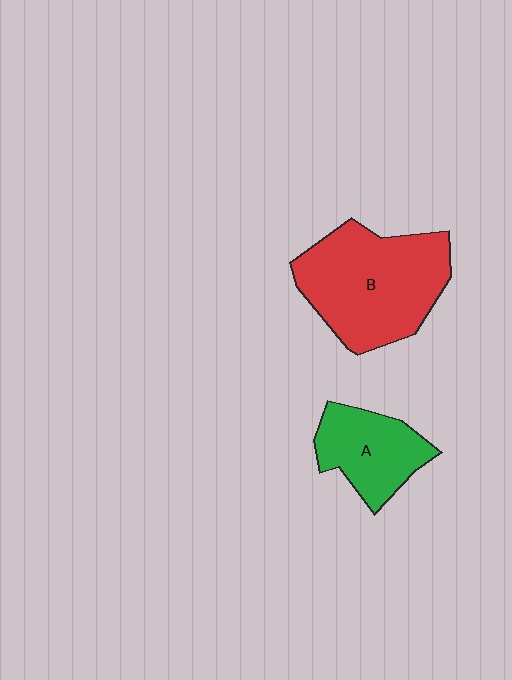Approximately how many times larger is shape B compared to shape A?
Approximately 1.8 times.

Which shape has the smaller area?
Shape A (green).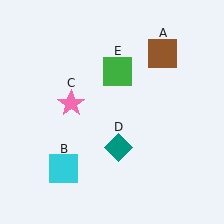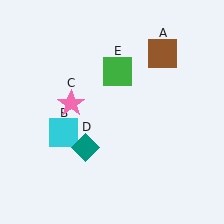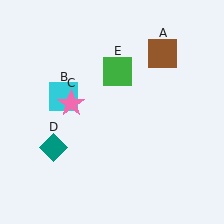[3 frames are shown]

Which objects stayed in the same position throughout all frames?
Brown square (object A) and pink star (object C) and green square (object E) remained stationary.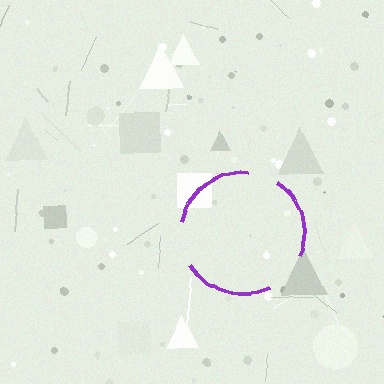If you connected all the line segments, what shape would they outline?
They would outline a circle.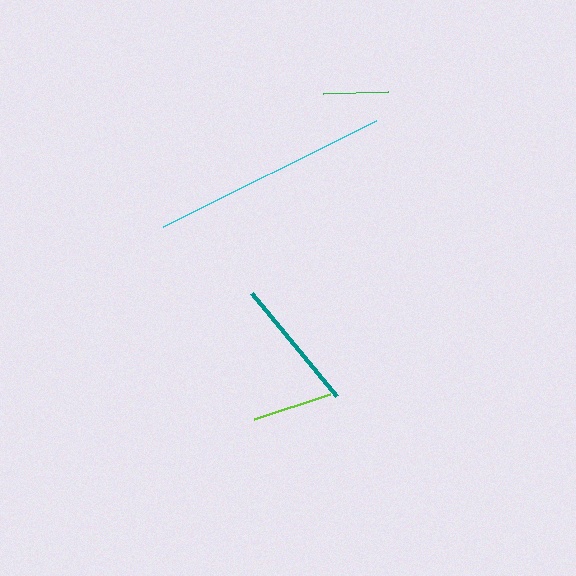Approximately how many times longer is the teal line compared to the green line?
The teal line is approximately 2.0 times the length of the green line.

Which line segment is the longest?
The cyan line is the longest at approximately 238 pixels.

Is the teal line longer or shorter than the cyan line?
The cyan line is longer than the teal line.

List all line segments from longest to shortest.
From longest to shortest: cyan, teal, lime, green.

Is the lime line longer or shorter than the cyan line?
The cyan line is longer than the lime line.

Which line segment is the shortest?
The green line is the shortest at approximately 65 pixels.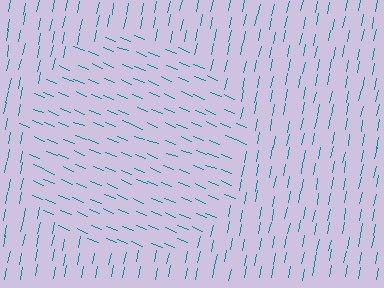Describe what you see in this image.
The image is filled with small teal line segments. A circle region in the image has lines oriented differently from the surrounding lines, creating a visible texture boundary.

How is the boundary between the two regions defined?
The boundary is defined purely by a change in line orientation (approximately 79 degrees difference). All lines are the same color and thickness.